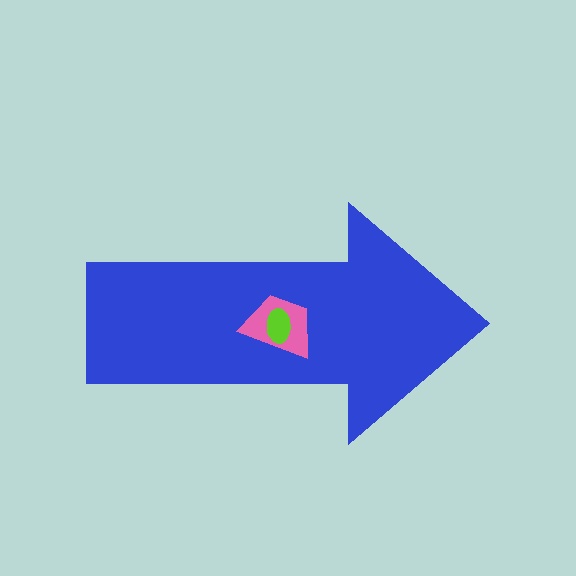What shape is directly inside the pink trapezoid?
The lime ellipse.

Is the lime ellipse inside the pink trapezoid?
Yes.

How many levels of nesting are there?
3.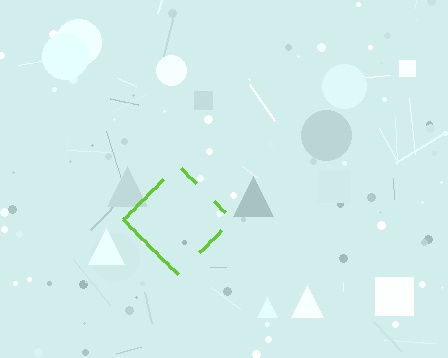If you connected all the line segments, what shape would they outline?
They would outline a diamond.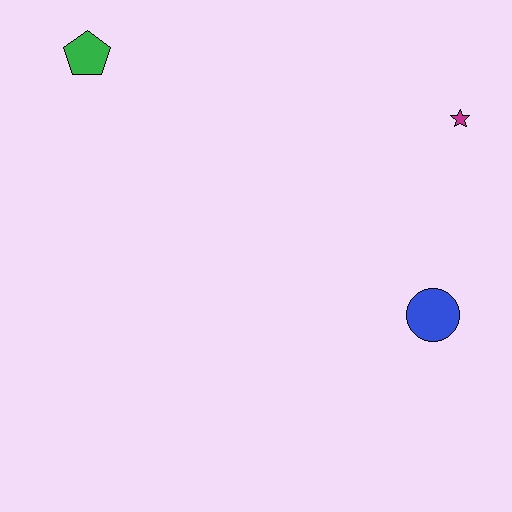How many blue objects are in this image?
There is 1 blue object.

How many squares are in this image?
There are no squares.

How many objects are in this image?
There are 3 objects.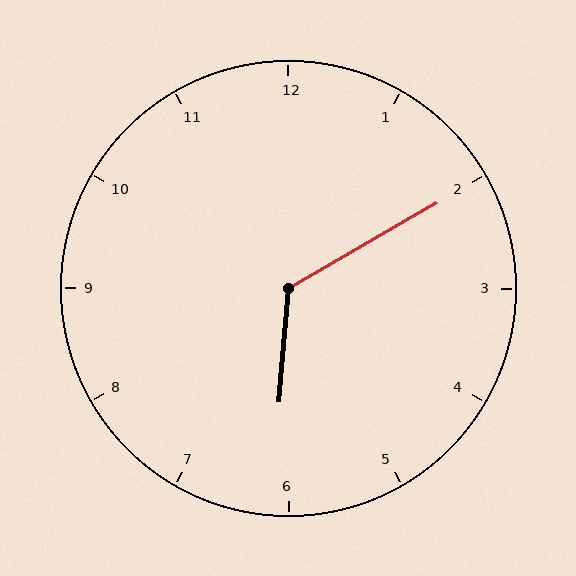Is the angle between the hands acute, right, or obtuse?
It is obtuse.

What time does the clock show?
6:10.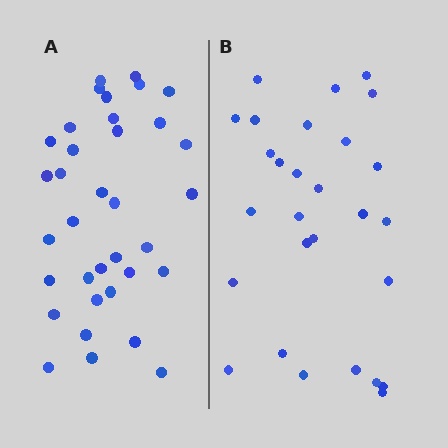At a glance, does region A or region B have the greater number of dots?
Region A (the left region) has more dots.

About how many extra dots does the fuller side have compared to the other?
Region A has roughly 8 or so more dots than region B.